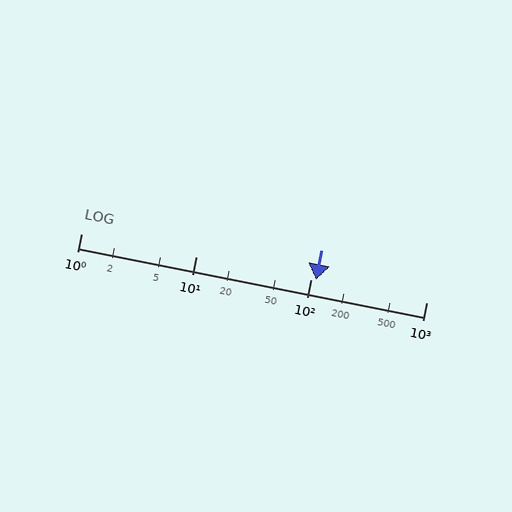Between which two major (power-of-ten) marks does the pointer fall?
The pointer is between 100 and 1000.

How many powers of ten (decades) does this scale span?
The scale spans 3 decades, from 1 to 1000.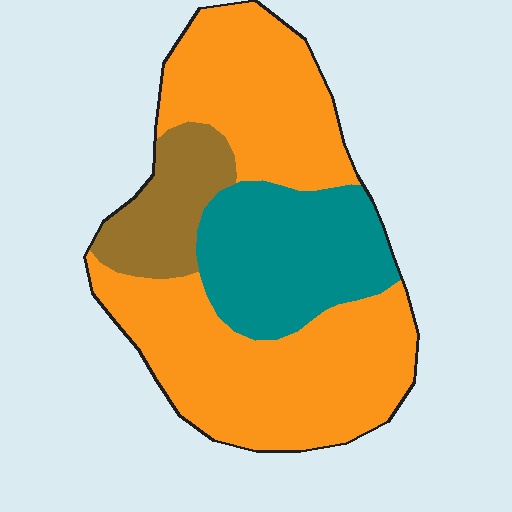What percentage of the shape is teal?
Teal takes up less than a quarter of the shape.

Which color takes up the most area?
Orange, at roughly 60%.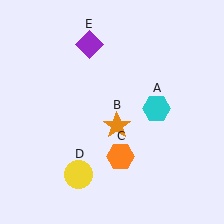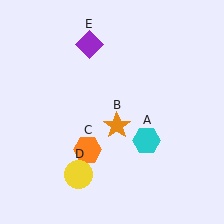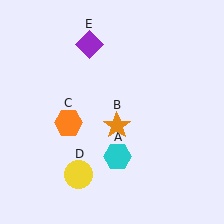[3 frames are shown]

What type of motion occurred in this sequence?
The cyan hexagon (object A), orange hexagon (object C) rotated clockwise around the center of the scene.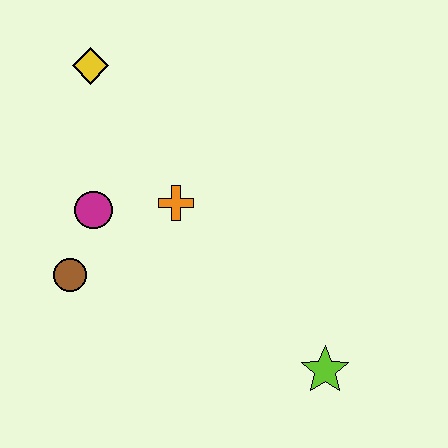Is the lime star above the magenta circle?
No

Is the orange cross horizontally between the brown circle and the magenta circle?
No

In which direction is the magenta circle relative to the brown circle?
The magenta circle is above the brown circle.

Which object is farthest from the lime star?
The yellow diamond is farthest from the lime star.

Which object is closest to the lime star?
The orange cross is closest to the lime star.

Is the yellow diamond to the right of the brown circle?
Yes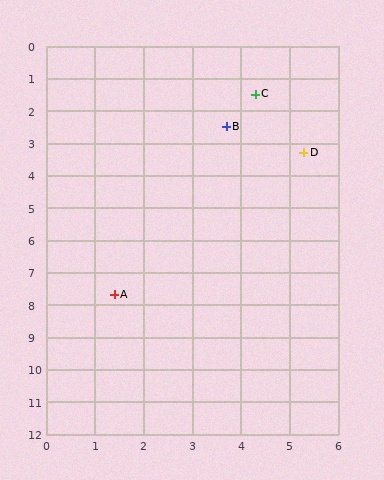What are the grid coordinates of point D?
Point D is at approximately (5.3, 3.3).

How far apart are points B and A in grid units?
Points B and A are about 5.7 grid units apart.